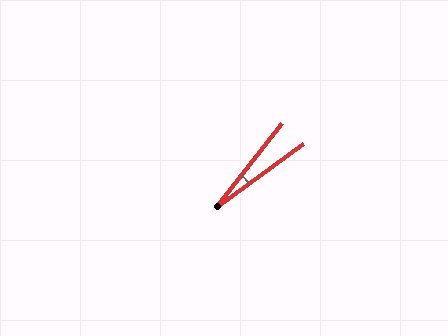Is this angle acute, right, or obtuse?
It is acute.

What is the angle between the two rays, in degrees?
Approximately 16 degrees.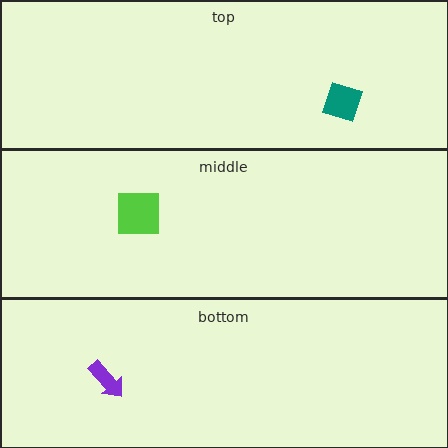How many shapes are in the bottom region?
1.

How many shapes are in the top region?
1.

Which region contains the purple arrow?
The bottom region.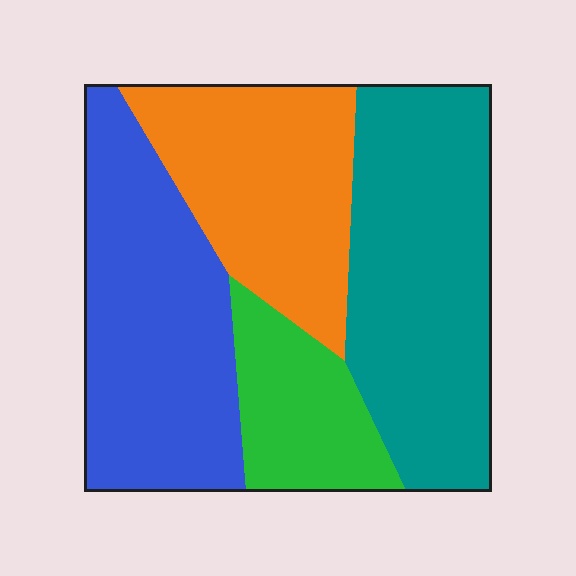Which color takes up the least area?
Green, at roughly 15%.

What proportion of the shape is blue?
Blue covers roughly 30% of the shape.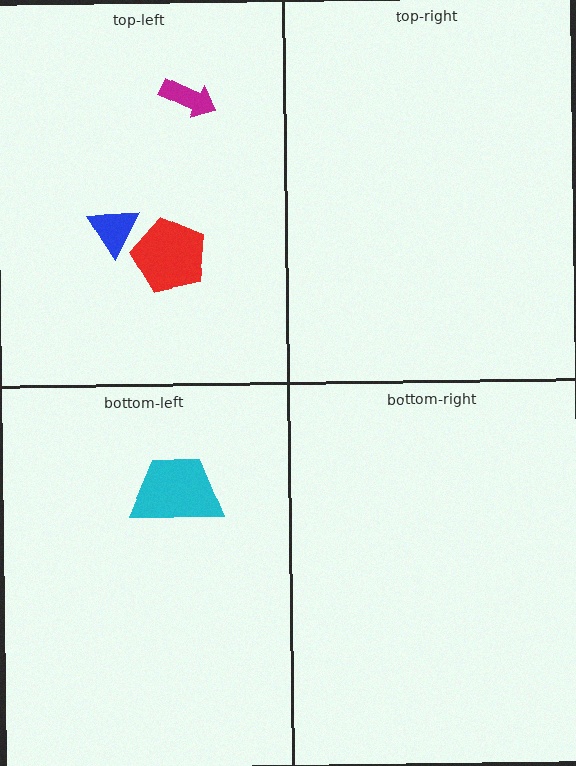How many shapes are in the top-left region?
3.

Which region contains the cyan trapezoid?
The bottom-left region.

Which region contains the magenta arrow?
The top-left region.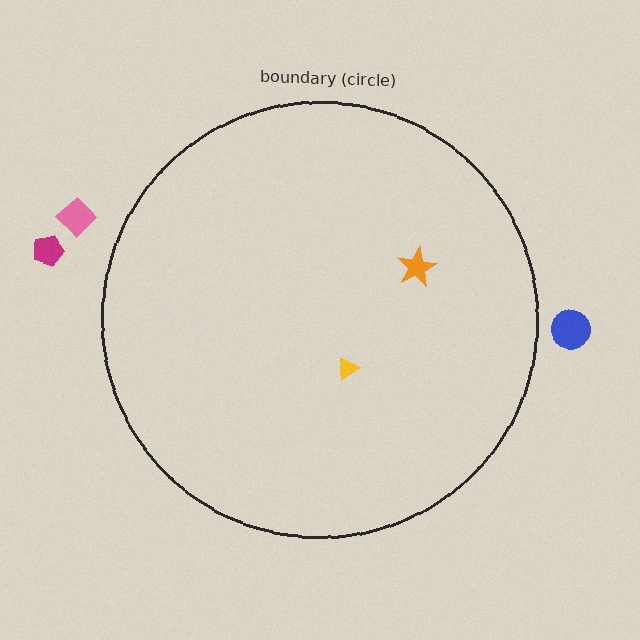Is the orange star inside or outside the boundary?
Inside.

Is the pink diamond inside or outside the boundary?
Outside.